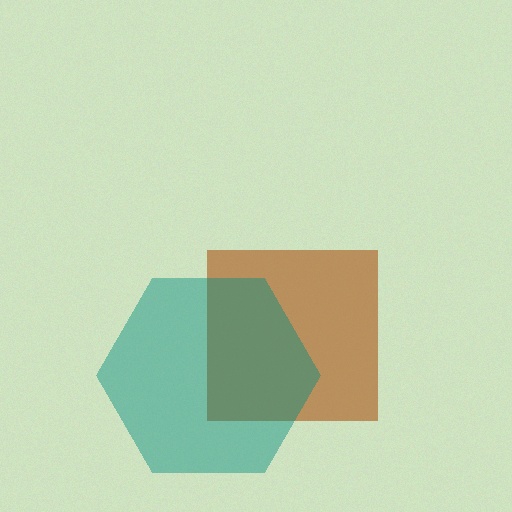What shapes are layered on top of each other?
The layered shapes are: a brown square, a teal hexagon.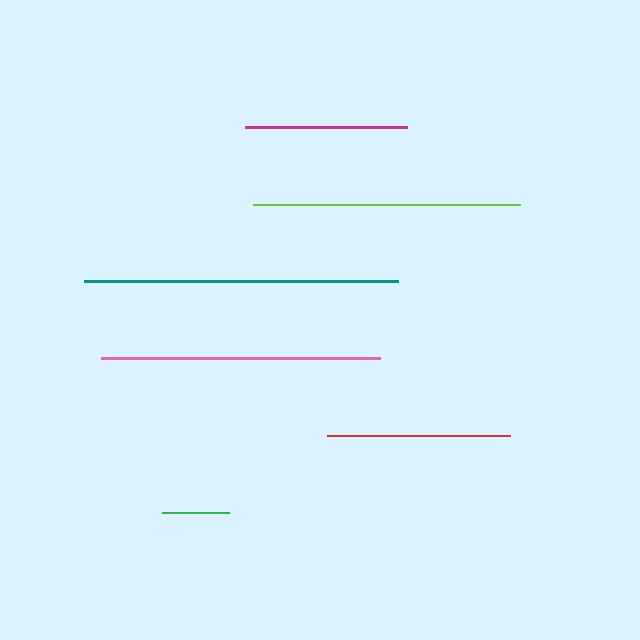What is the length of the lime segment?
The lime segment is approximately 267 pixels long.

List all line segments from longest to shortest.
From longest to shortest: teal, pink, lime, red, magenta, green.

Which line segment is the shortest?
The green line is the shortest at approximately 67 pixels.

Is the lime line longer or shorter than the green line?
The lime line is longer than the green line.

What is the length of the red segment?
The red segment is approximately 182 pixels long.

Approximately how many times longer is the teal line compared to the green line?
The teal line is approximately 4.7 times the length of the green line.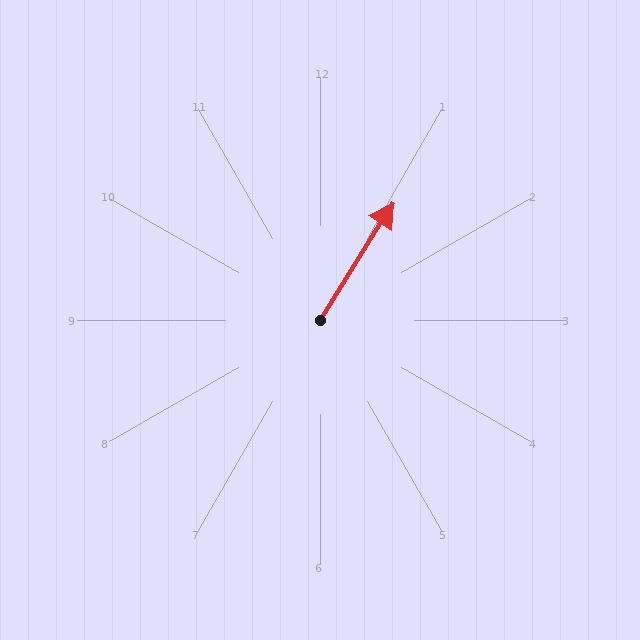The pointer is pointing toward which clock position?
Roughly 1 o'clock.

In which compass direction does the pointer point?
Northeast.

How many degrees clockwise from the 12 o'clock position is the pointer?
Approximately 32 degrees.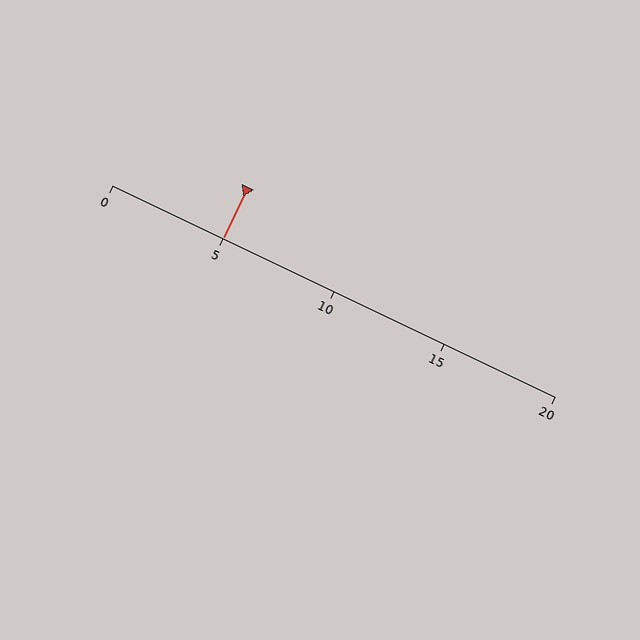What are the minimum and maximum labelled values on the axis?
The axis runs from 0 to 20.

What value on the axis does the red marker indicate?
The marker indicates approximately 5.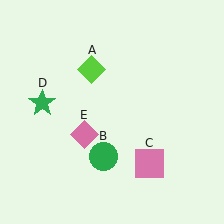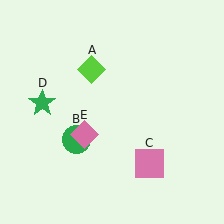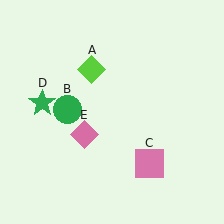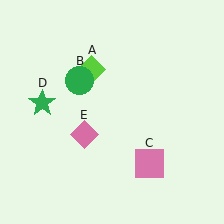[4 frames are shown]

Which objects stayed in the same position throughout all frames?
Lime diamond (object A) and pink square (object C) and green star (object D) and pink diamond (object E) remained stationary.